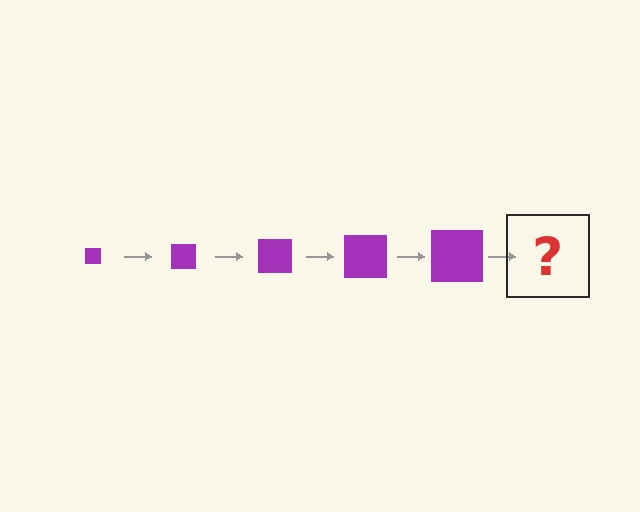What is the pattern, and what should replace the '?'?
The pattern is that the square gets progressively larger each step. The '?' should be a purple square, larger than the previous one.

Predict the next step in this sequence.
The next step is a purple square, larger than the previous one.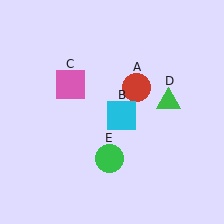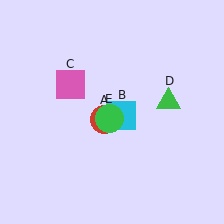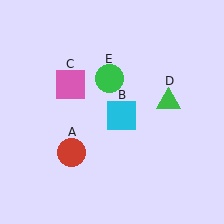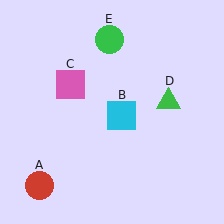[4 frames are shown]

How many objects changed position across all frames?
2 objects changed position: red circle (object A), green circle (object E).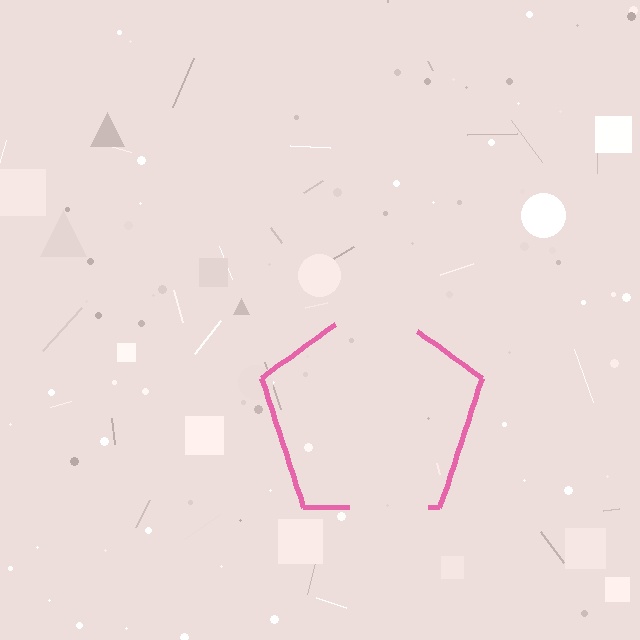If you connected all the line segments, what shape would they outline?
They would outline a pentagon.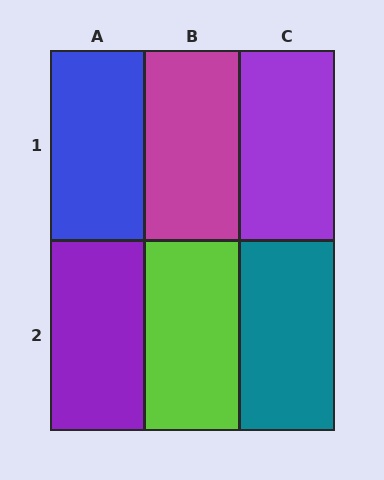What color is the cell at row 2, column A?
Purple.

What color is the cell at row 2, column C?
Teal.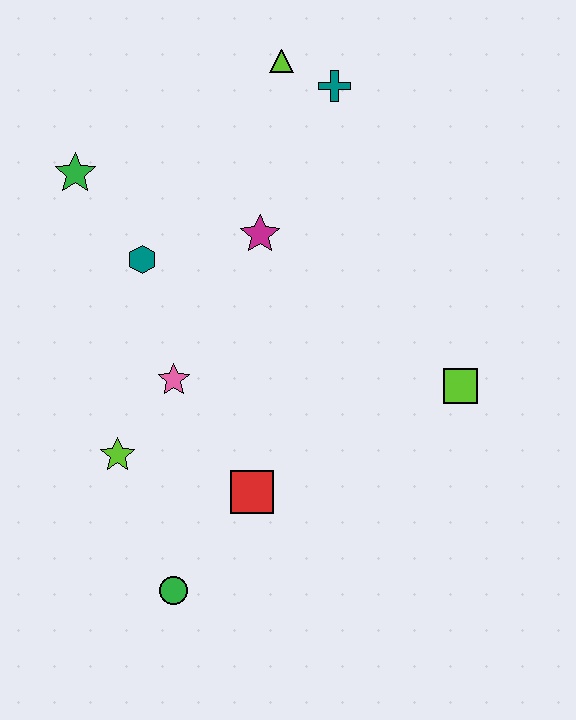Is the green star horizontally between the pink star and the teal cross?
No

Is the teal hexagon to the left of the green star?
No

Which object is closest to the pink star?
The lime star is closest to the pink star.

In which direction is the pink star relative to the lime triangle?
The pink star is below the lime triangle.